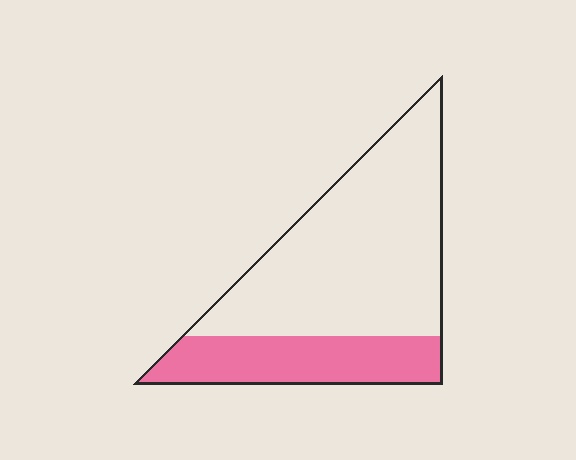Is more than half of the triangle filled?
No.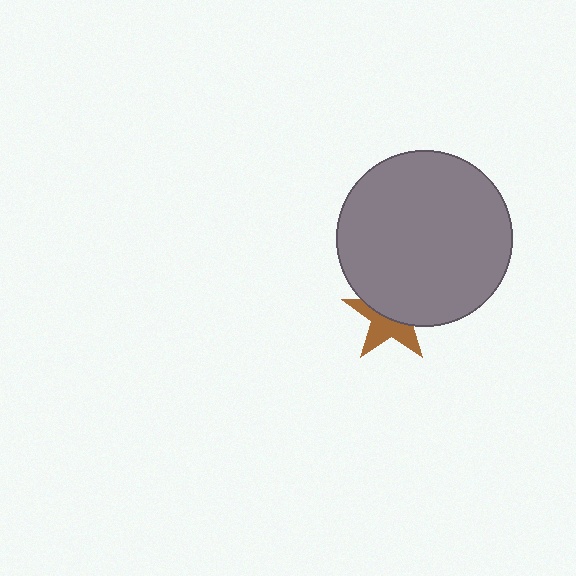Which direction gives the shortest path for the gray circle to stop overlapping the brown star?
Moving up gives the shortest separation.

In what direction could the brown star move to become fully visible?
The brown star could move down. That would shift it out from behind the gray circle entirely.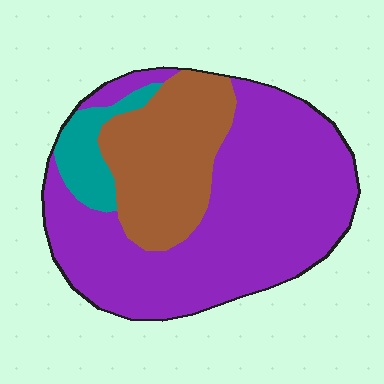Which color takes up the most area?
Purple, at roughly 65%.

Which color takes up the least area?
Teal, at roughly 10%.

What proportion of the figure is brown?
Brown covers 27% of the figure.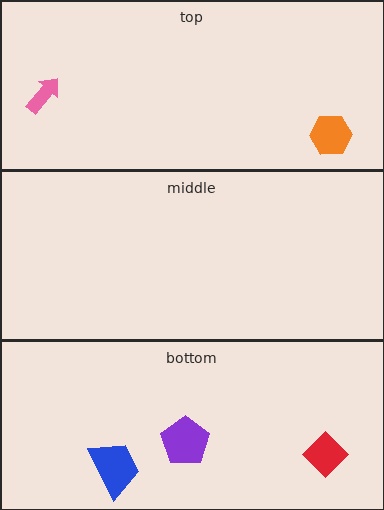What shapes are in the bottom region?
The blue trapezoid, the red diamond, the purple pentagon.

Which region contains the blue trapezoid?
The bottom region.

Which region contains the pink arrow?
The top region.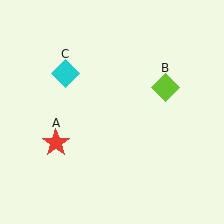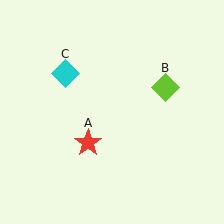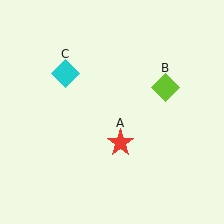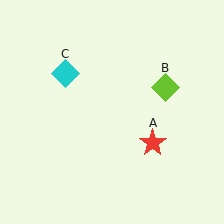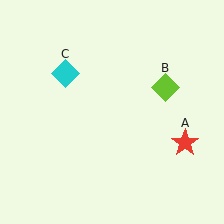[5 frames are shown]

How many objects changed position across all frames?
1 object changed position: red star (object A).